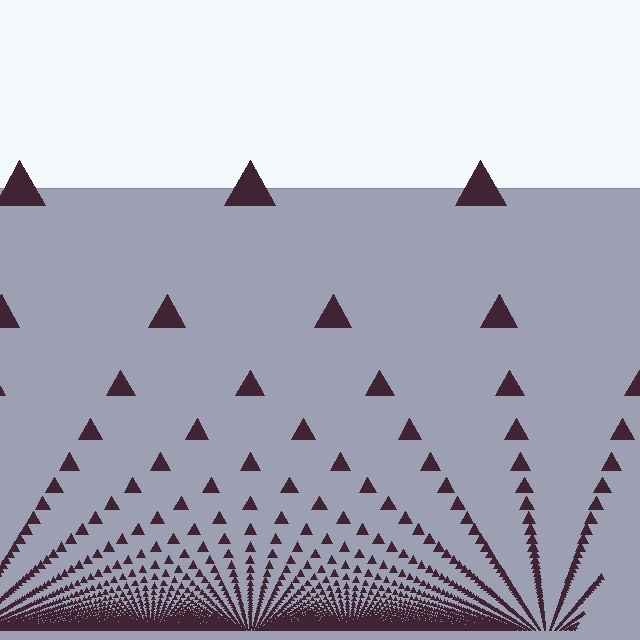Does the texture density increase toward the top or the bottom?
Density increases toward the bottom.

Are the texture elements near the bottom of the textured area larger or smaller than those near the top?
Smaller. The gradient is inverted — elements near the bottom are smaller and denser.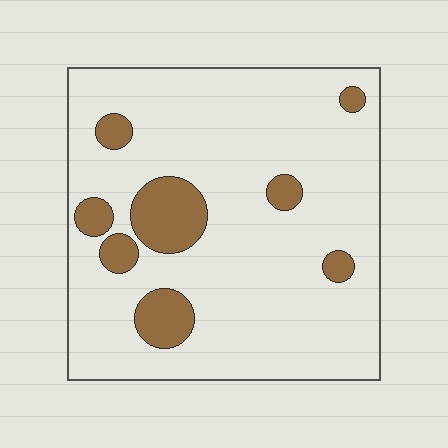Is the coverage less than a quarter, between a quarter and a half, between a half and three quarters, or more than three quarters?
Less than a quarter.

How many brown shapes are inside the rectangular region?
8.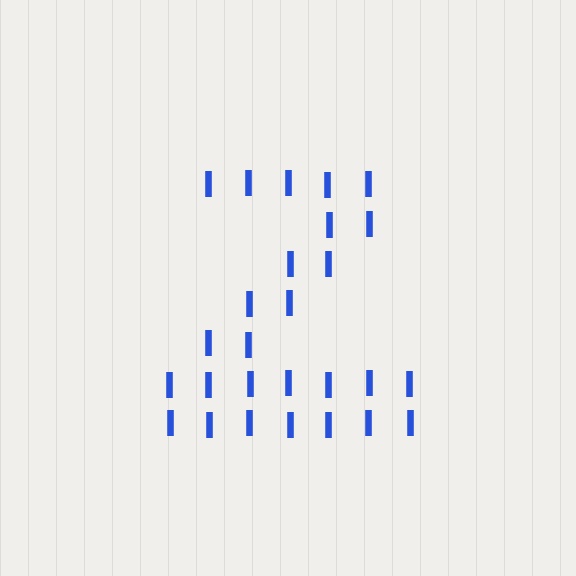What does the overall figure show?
The overall figure shows the letter Z.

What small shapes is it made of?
It is made of small letter I's.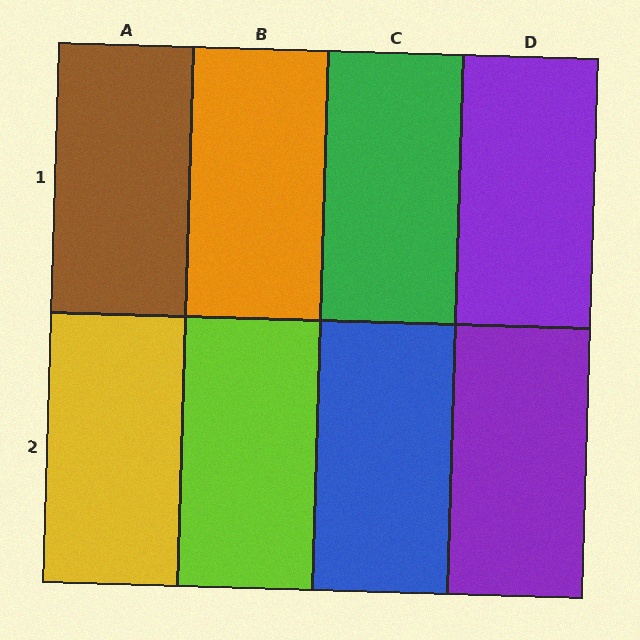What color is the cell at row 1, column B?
Orange.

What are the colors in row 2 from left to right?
Yellow, lime, blue, purple.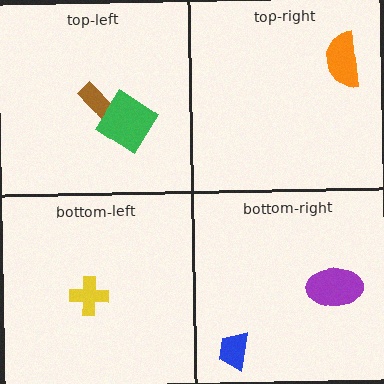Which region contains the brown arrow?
The top-left region.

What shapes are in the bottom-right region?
The blue trapezoid, the purple ellipse.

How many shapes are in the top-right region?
1.